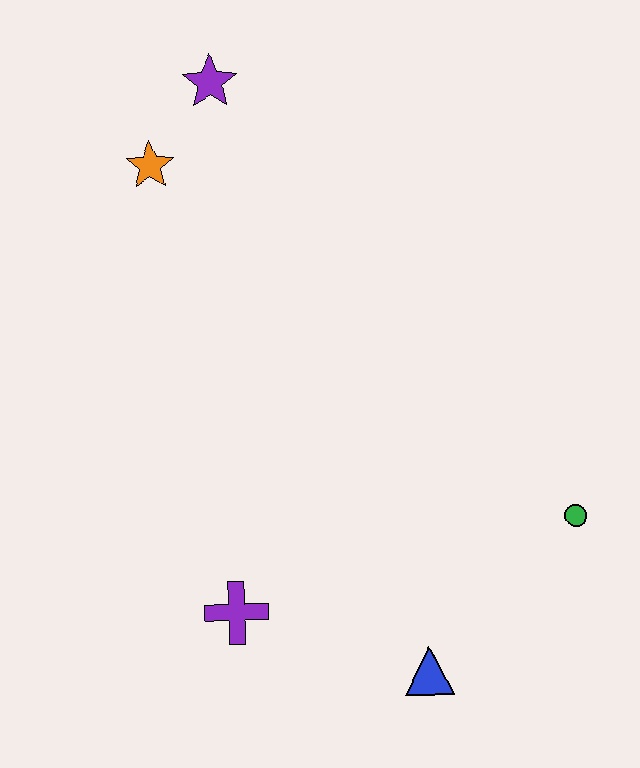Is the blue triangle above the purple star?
No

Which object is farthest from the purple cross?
The purple star is farthest from the purple cross.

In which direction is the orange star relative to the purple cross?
The orange star is above the purple cross.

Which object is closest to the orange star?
The purple star is closest to the orange star.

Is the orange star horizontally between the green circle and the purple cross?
No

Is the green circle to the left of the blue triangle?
No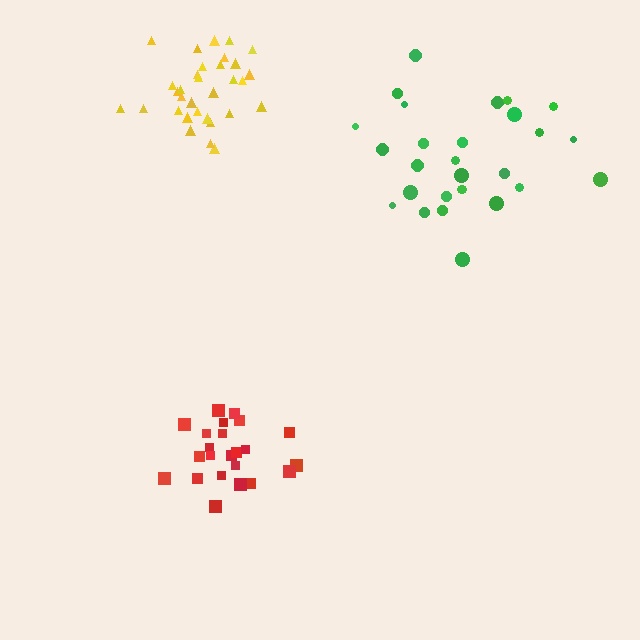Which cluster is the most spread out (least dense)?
Green.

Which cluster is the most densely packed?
Yellow.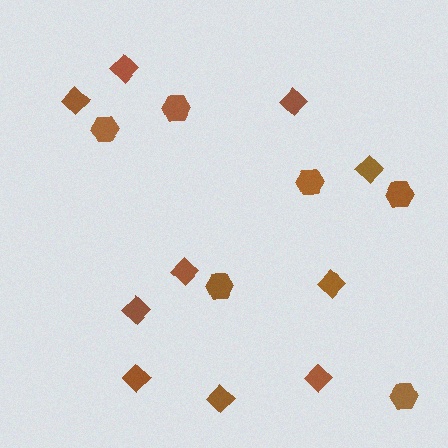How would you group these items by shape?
There are 2 groups: one group of hexagons (6) and one group of diamonds (10).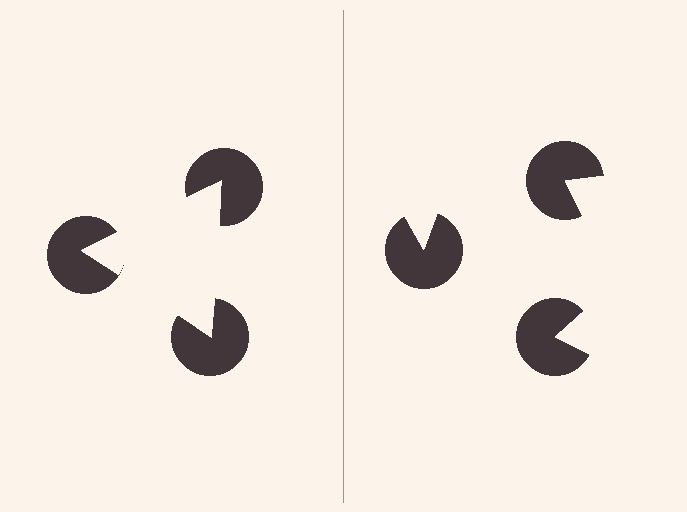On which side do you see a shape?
An illusory triangle appears on the left side. On the right side the wedge cuts are rotated, so no coherent shape forms.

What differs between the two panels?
The pac-man discs are positioned identically on both sides; only the wedge orientations differ. On the left they align to a triangle; on the right they are misaligned.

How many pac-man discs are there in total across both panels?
6 — 3 on each side.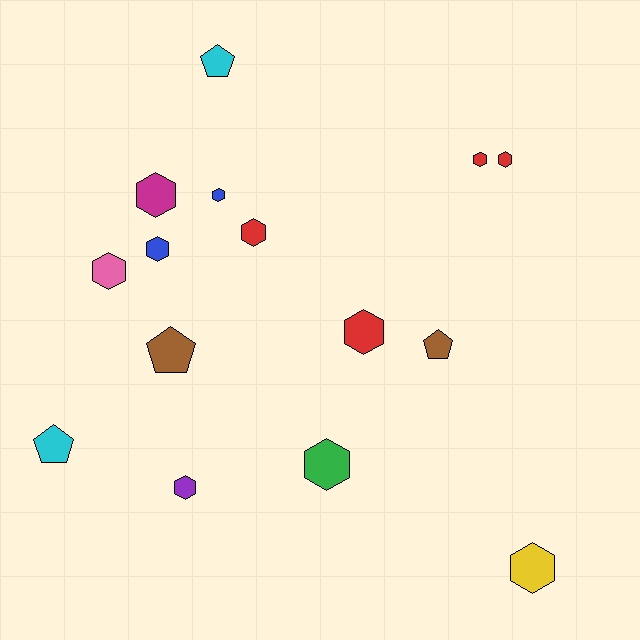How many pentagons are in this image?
There are 4 pentagons.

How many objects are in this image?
There are 15 objects.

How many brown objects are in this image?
There are 2 brown objects.